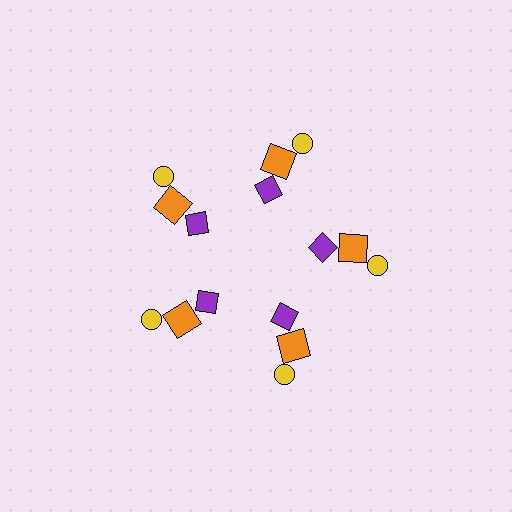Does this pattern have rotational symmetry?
Yes, this pattern has 5-fold rotational symmetry. It looks the same after rotating 72 degrees around the center.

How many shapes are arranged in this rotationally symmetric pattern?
There are 15 shapes, arranged in 5 groups of 3.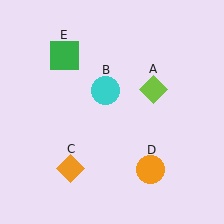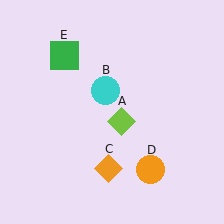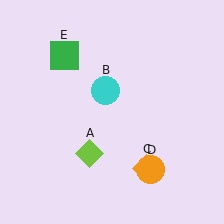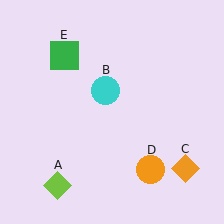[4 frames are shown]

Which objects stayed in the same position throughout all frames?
Cyan circle (object B) and orange circle (object D) and green square (object E) remained stationary.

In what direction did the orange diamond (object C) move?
The orange diamond (object C) moved right.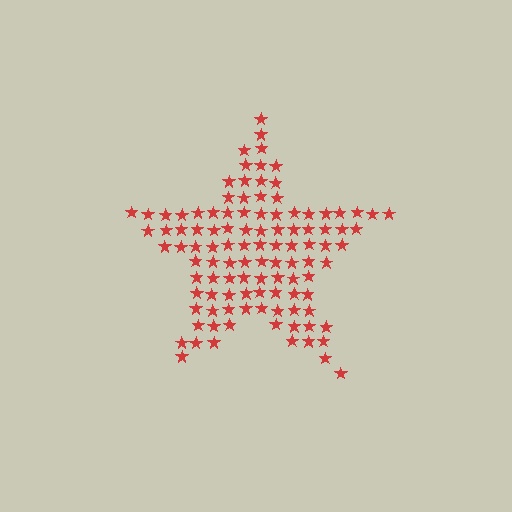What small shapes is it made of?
It is made of small stars.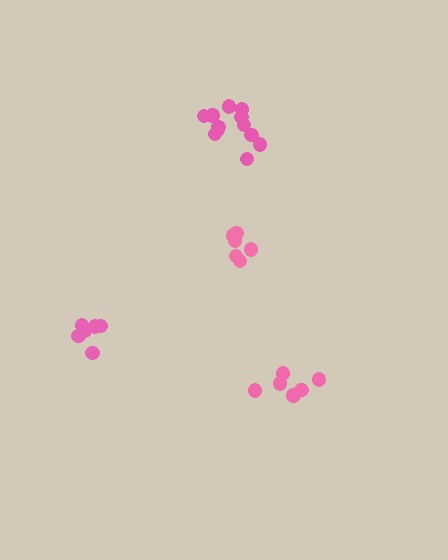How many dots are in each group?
Group 1: 12 dots, Group 2: 6 dots, Group 3: 6 dots, Group 4: 6 dots (30 total).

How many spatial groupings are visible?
There are 4 spatial groupings.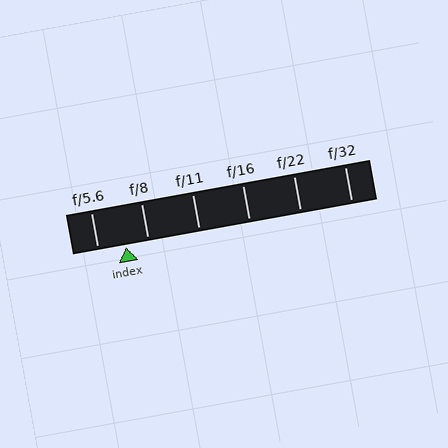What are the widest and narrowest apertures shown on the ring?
The widest aperture shown is f/5.6 and the narrowest is f/32.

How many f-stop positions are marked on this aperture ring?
There are 6 f-stop positions marked.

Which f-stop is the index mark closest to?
The index mark is closest to f/8.